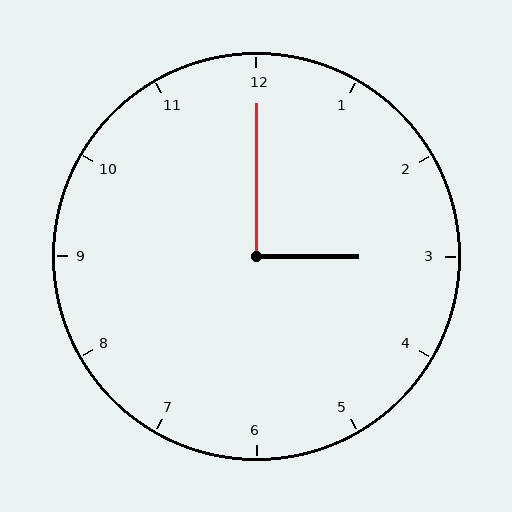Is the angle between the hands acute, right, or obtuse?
It is right.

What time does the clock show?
3:00.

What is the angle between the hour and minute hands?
Approximately 90 degrees.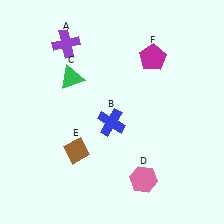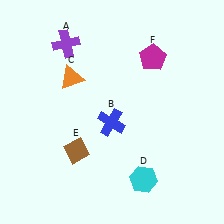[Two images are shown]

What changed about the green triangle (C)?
In Image 1, C is green. In Image 2, it changed to orange.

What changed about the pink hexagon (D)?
In Image 1, D is pink. In Image 2, it changed to cyan.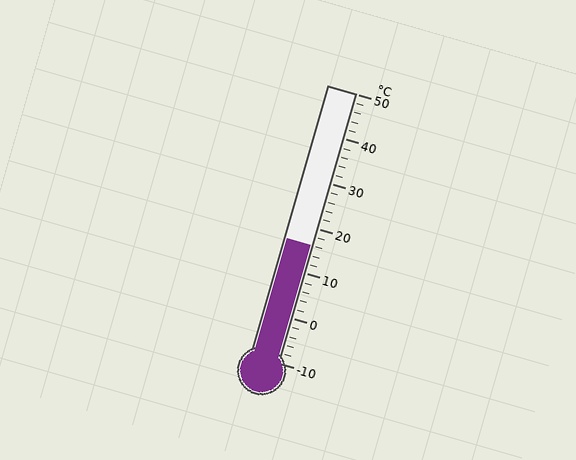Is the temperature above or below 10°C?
The temperature is above 10°C.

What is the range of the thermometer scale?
The thermometer scale ranges from -10°C to 50°C.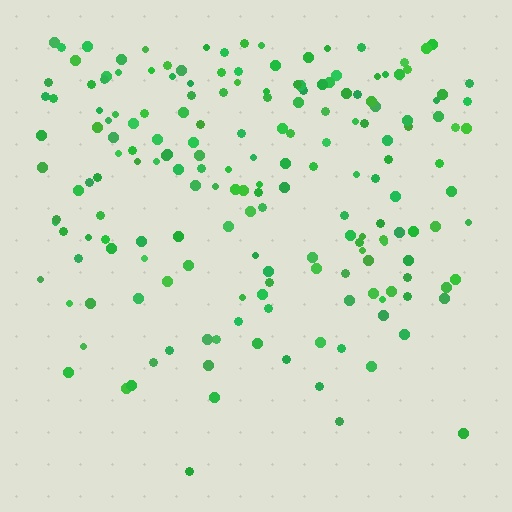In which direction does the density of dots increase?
From bottom to top, with the top side densest.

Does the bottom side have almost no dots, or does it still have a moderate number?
Still a moderate number, just noticeably fewer than the top.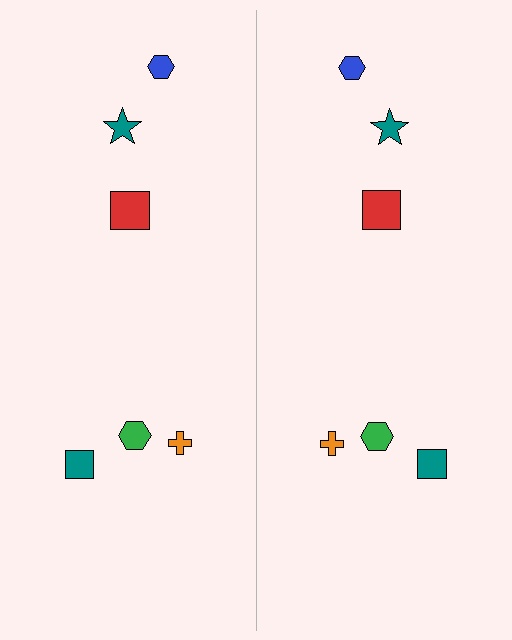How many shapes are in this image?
There are 12 shapes in this image.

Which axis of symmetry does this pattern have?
The pattern has a vertical axis of symmetry running through the center of the image.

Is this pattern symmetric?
Yes, this pattern has bilateral (reflection) symmetry.